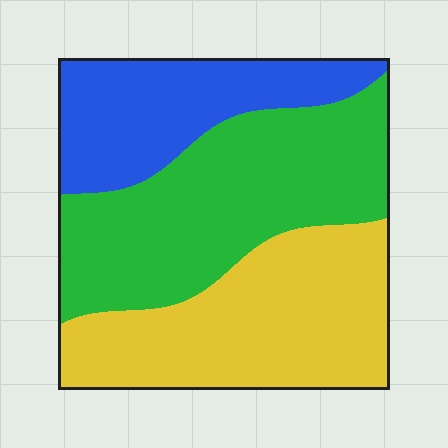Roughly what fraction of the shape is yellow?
Yellow takes up between a quarter and a half of the shape.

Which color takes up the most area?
Green, at roughly 40%.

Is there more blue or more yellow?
Yellow.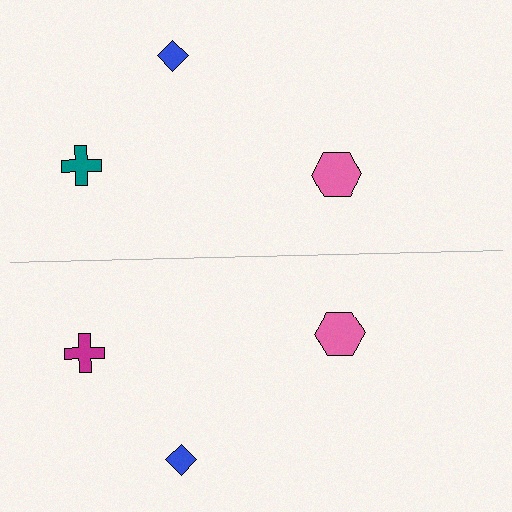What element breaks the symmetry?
The magenta cross on the bottom side breaks the symmetry — its mirror counterpart is teal.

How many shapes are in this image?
There are 6 shapes in this image.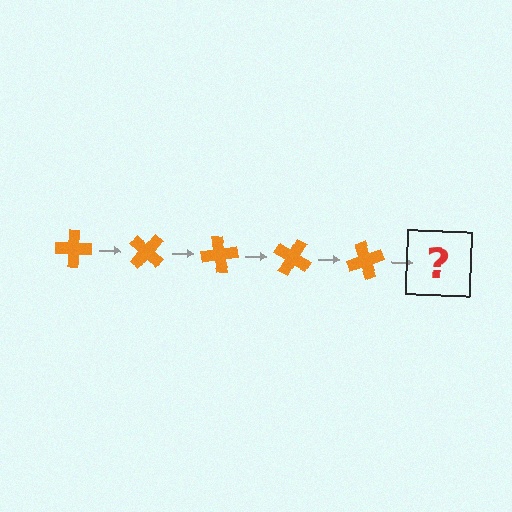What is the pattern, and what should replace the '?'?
The pattern is that the cross rotates 40 degrees each step. The '?' should be an orange cross rotated 200 degrees.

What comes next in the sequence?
The next element should be an orange cross rotated 200 degrees.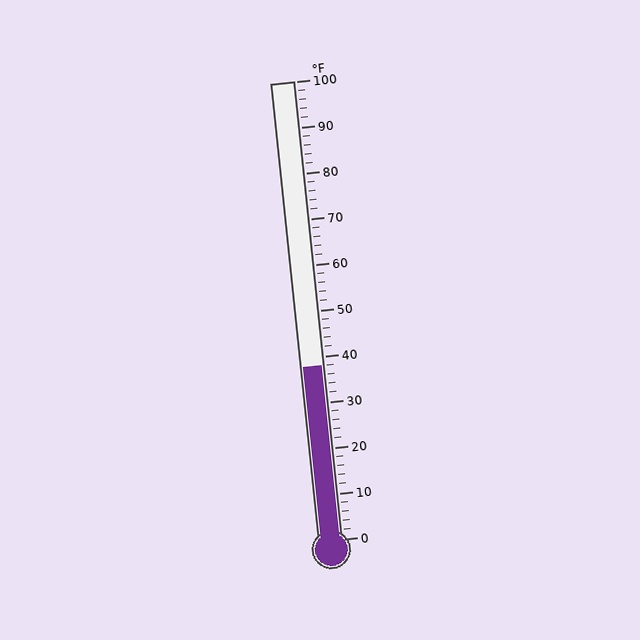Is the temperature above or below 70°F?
The temperature is below 70°F.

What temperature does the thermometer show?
The thermometer shows approximately 38°F.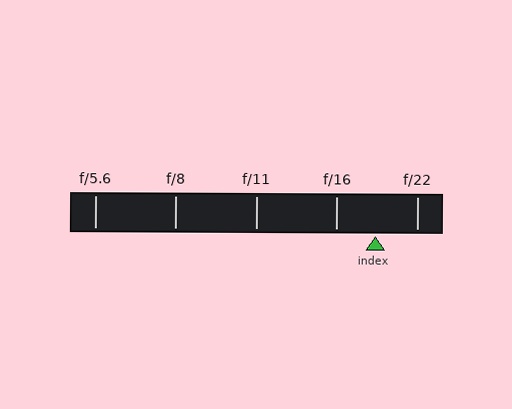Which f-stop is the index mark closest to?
The index mark is closest to f/16.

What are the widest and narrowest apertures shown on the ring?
The widest aperture shown is f/5.6 and the narrowest is f/22.